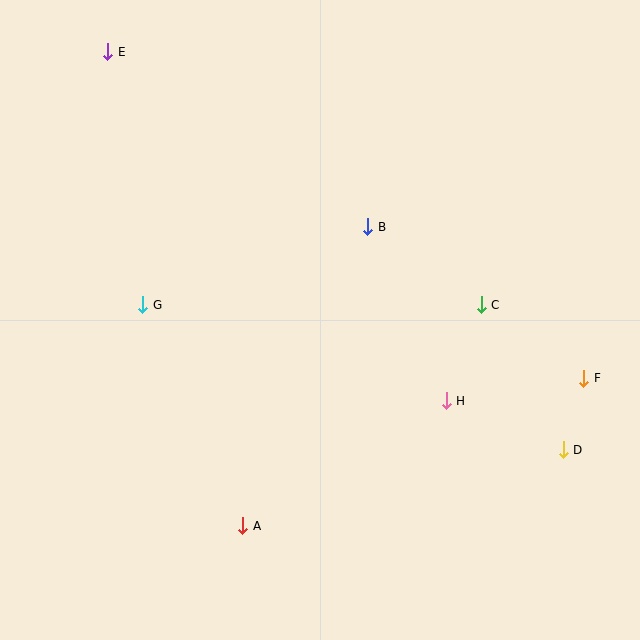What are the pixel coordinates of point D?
Point D is at (563, 450).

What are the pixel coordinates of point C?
Point C is at (481, 305).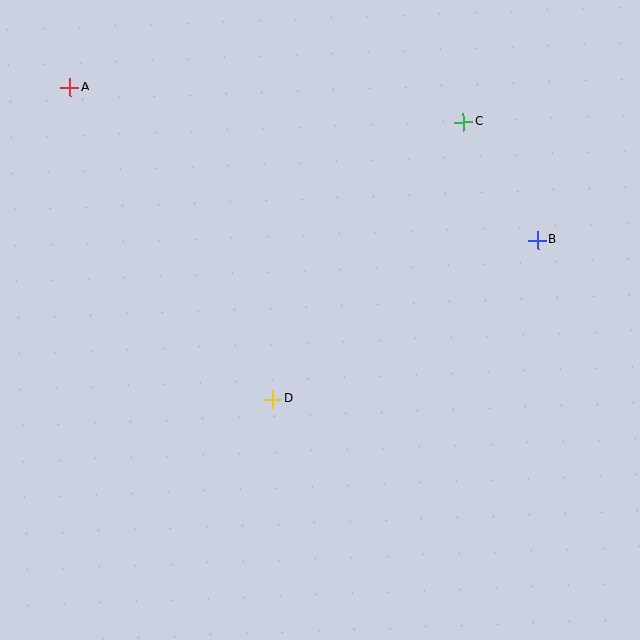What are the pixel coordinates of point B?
Point B is at (537, 240).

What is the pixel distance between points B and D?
The distance between B and D is 309 pixels.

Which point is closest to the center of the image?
Point D at (273, 399) is closest to the center.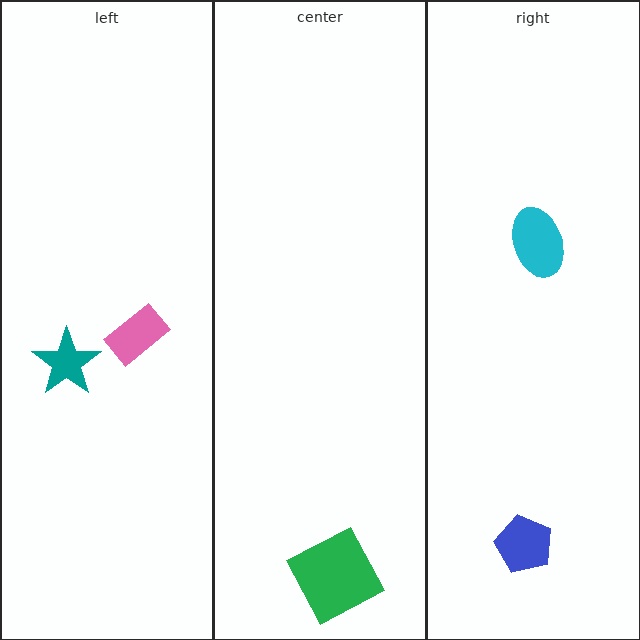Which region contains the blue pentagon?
The right region.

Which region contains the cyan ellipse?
The right region.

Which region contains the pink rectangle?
The left region.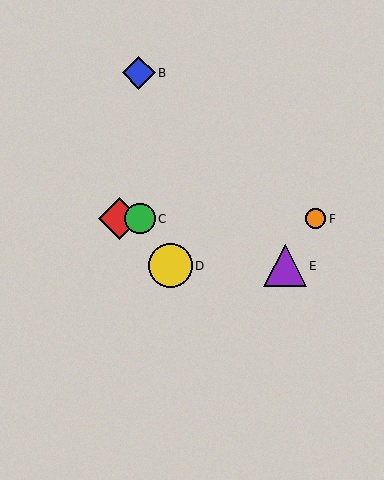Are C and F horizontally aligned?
Yes, both are at y≈219.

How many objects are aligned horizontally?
3 objects (A, C, F) are aligned horizontally.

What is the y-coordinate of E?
Object E is at y≈266.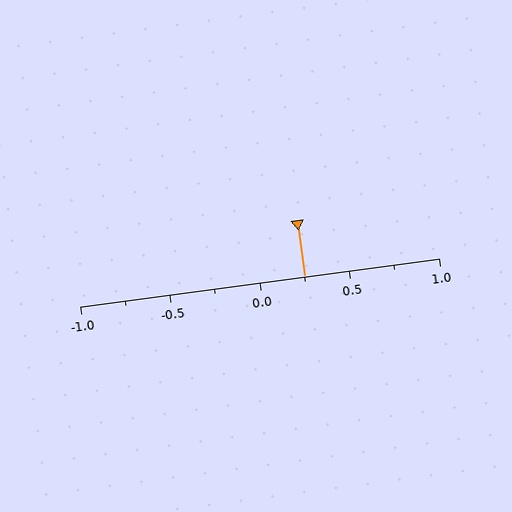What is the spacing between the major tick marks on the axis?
The major ticks are spaced 0.5 apart.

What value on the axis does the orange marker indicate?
The marker indicates approximately 0.25.